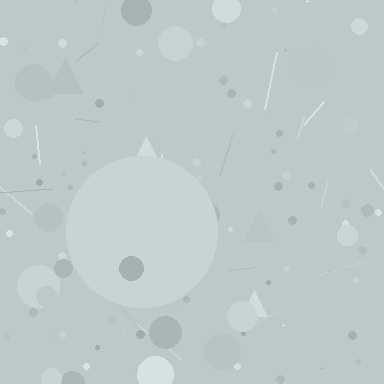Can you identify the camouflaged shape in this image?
The camouflaged shape is a circle.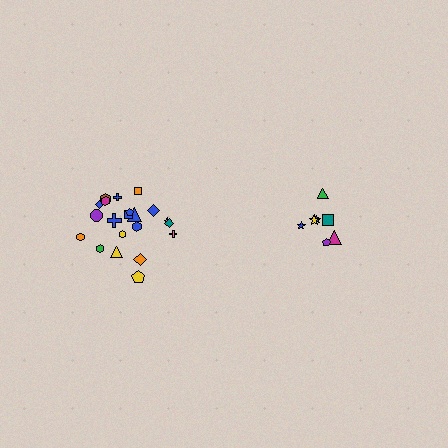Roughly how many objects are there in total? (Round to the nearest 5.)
Roughly 30 objects in total.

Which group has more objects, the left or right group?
The left group.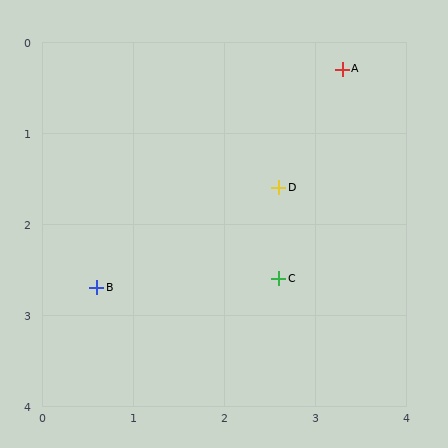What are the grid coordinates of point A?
Point A is at approximately (3.3, 0.3).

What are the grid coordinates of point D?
Point D is at approximately (2.6, 1.6).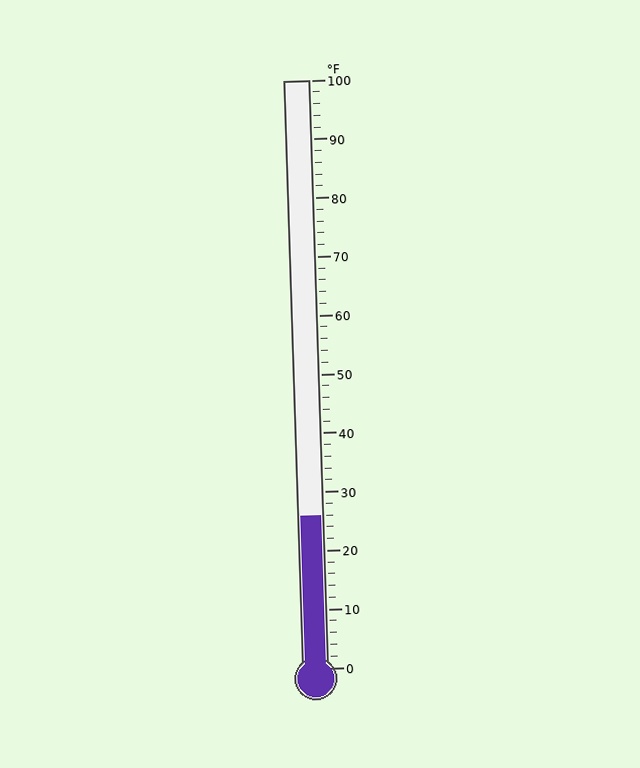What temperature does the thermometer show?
The thermometer shows approximately 26°F.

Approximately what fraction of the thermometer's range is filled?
The thermometer is filled to approximately 25% of its range.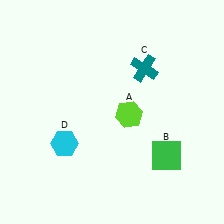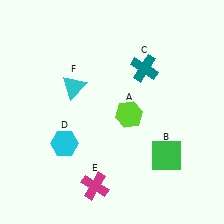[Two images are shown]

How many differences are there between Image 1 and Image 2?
There are 2 differences between the two images.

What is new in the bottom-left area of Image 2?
A magenta cross (E) was added in the bottom-left area of Image 2.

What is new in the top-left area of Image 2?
A cyan triangle (F) was added in the top-left area of Image 2.